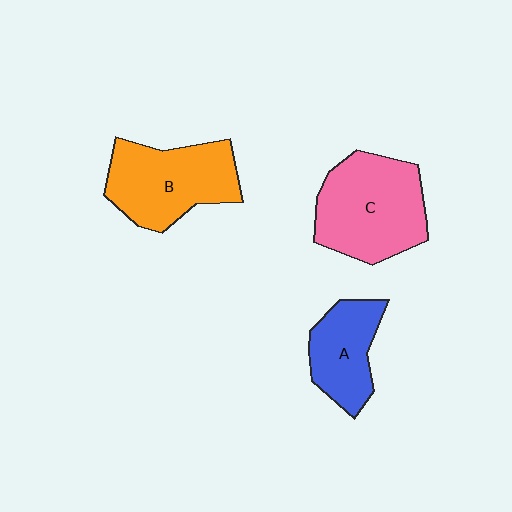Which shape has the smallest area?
Shape A (blue).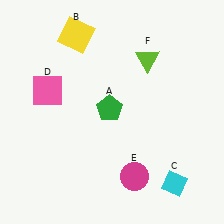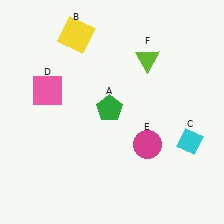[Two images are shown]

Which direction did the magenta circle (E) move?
The magenta circle (E) moved up.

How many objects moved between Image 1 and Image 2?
2 objects moved between the two images.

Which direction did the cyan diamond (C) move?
The cyan diamond (C) moved up.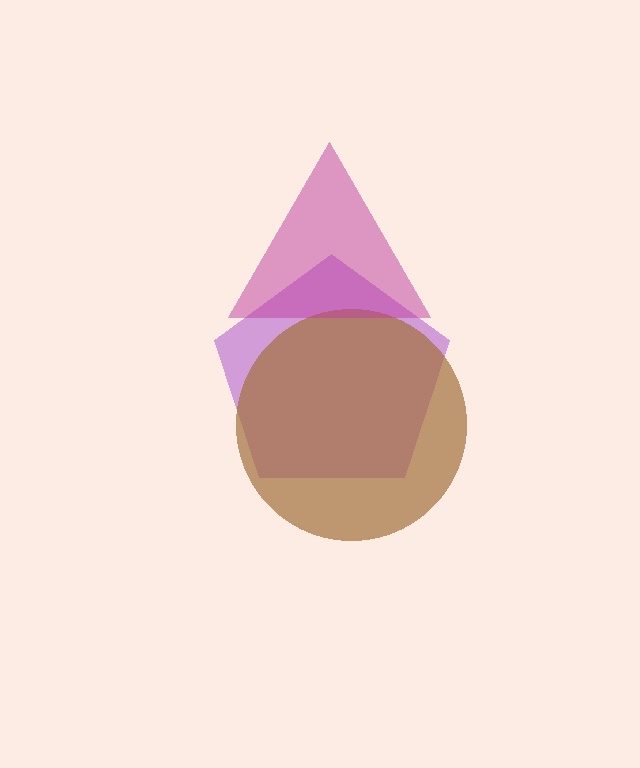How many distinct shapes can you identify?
There are 3 distinct shapes: a purple pentagon, a brown circle, a magenta triangle.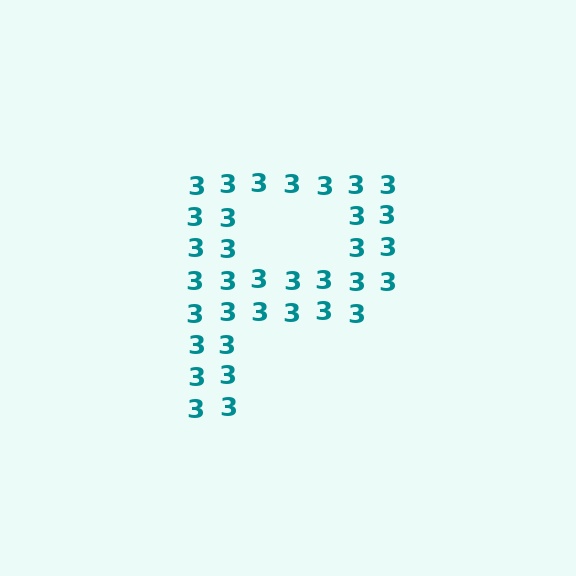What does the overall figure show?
The overall figure shows the letter P.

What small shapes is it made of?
It is made of small digit 3's.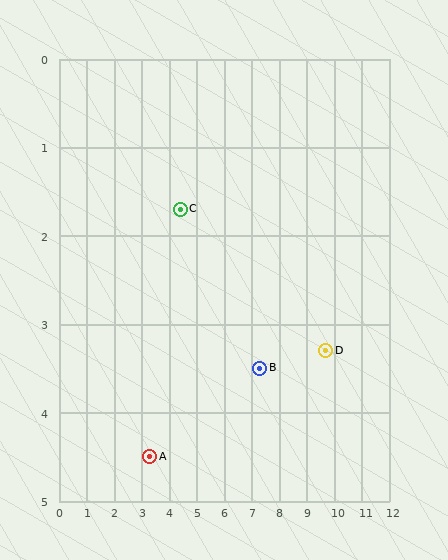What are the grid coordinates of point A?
Point A is at approximately (3.3, 4.5).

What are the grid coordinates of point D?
Point D is at approximately (9.7, 3.3).